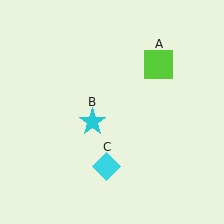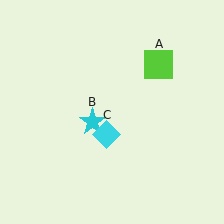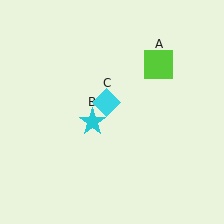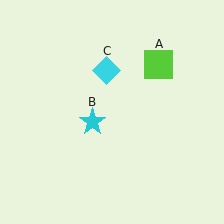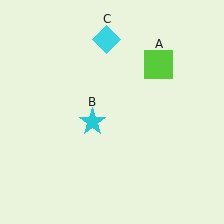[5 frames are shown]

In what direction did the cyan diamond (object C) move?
The cyan diamond (object C) moved up.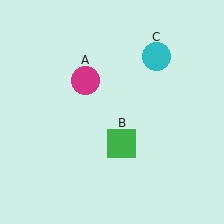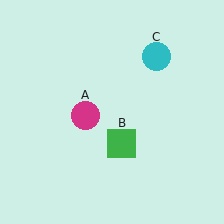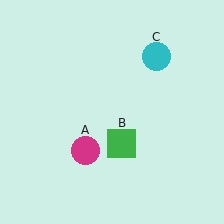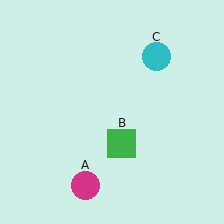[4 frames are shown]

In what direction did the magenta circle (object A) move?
The magenta circle (object A) moved down.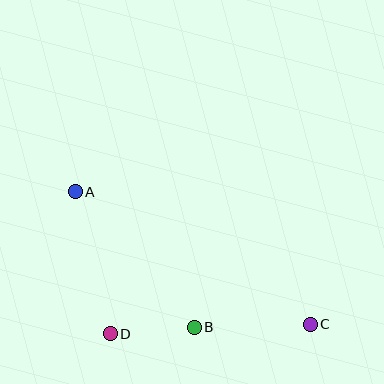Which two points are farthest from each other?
Points A and C are farthest from each other.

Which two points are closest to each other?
Points B and D are closest to each other.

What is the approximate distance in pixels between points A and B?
The distance between A and B is approximately 181 pixels.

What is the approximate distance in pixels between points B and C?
The distance between B and C is approximately 116 pixels.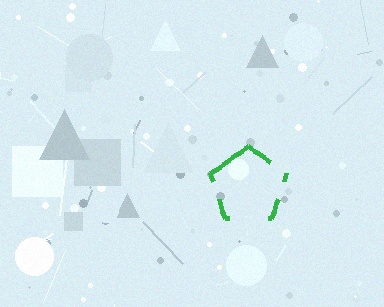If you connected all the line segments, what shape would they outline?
They would outline a pentagon.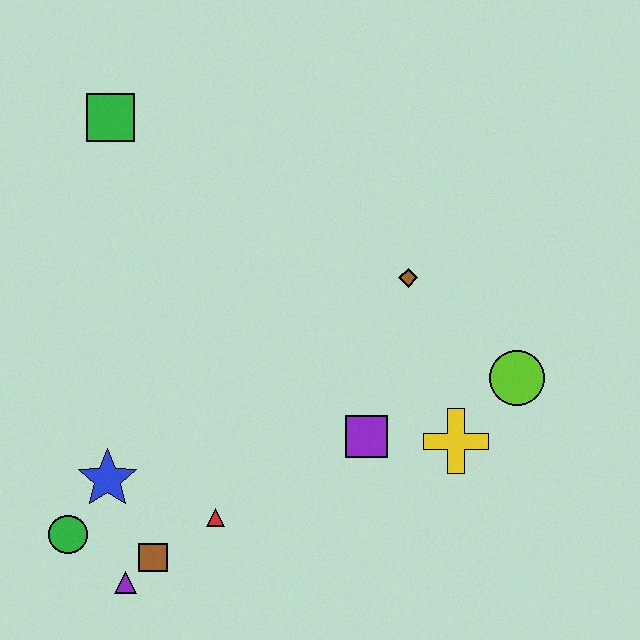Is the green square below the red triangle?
No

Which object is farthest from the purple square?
The green square is farthest from the purple square.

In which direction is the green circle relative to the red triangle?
The green circle is to the left of the red triangle.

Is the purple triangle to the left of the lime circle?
Yes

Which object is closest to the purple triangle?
The brown square is closest to the purple triangle.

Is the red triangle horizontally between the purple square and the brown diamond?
No